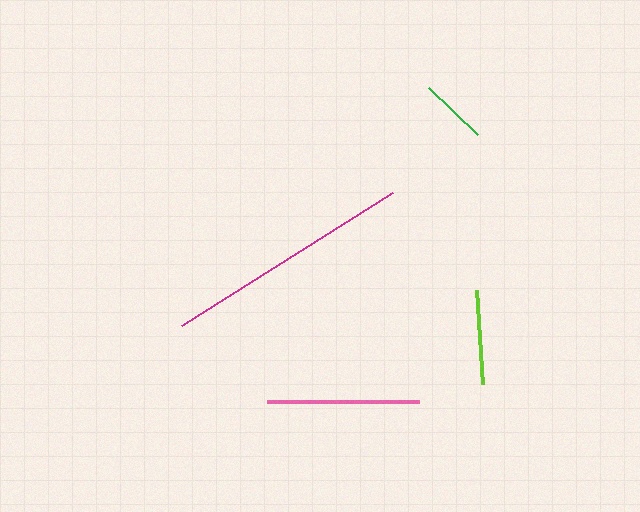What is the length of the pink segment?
The pink segment is approximately 152 pixels long.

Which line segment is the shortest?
The green line is the shortest at approximately 67 pixels.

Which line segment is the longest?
The magenta line is the longest at approximately 250 pixels.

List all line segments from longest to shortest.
From longest to shortest: magenta, pink, lime, green.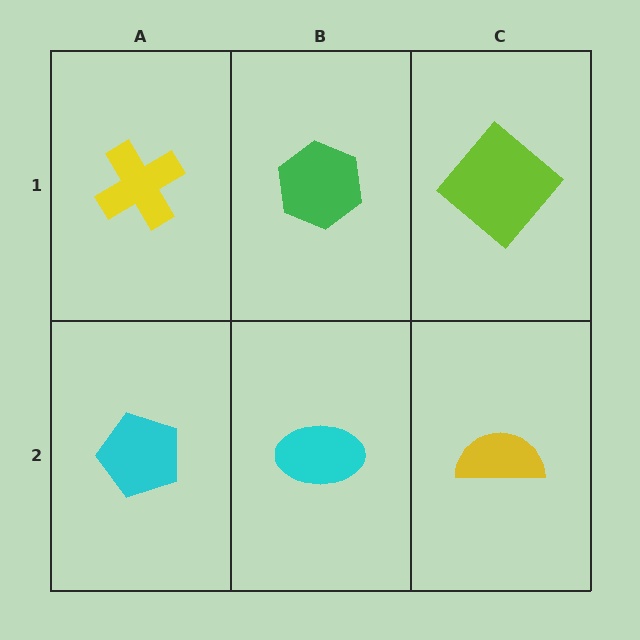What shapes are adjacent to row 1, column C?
A yellow semicircle (row 2, column C), a green hexagon (row 1, column B).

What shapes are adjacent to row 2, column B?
A green hexagon (row 1, column B), a cyan pentagon (row 2, column A), a yellow semicircle (row 2, column C).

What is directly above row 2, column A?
A yellow cross.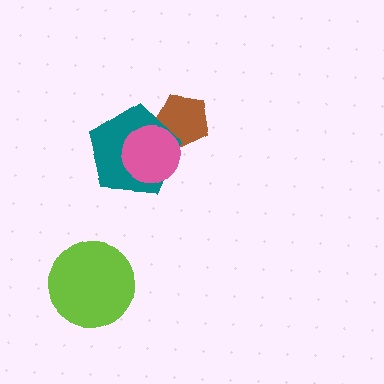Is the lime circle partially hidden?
No, no other shape covers it.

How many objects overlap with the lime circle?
0 objects overlap with the lime circle.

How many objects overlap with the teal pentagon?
2 objects overlap with the teal pentagon.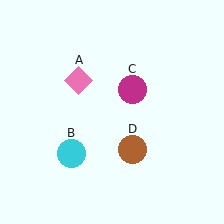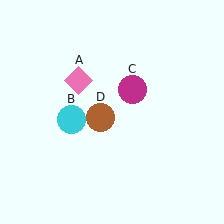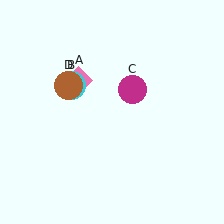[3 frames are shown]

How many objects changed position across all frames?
2 objects changed position: cyan circle (object B), brown circle (object D).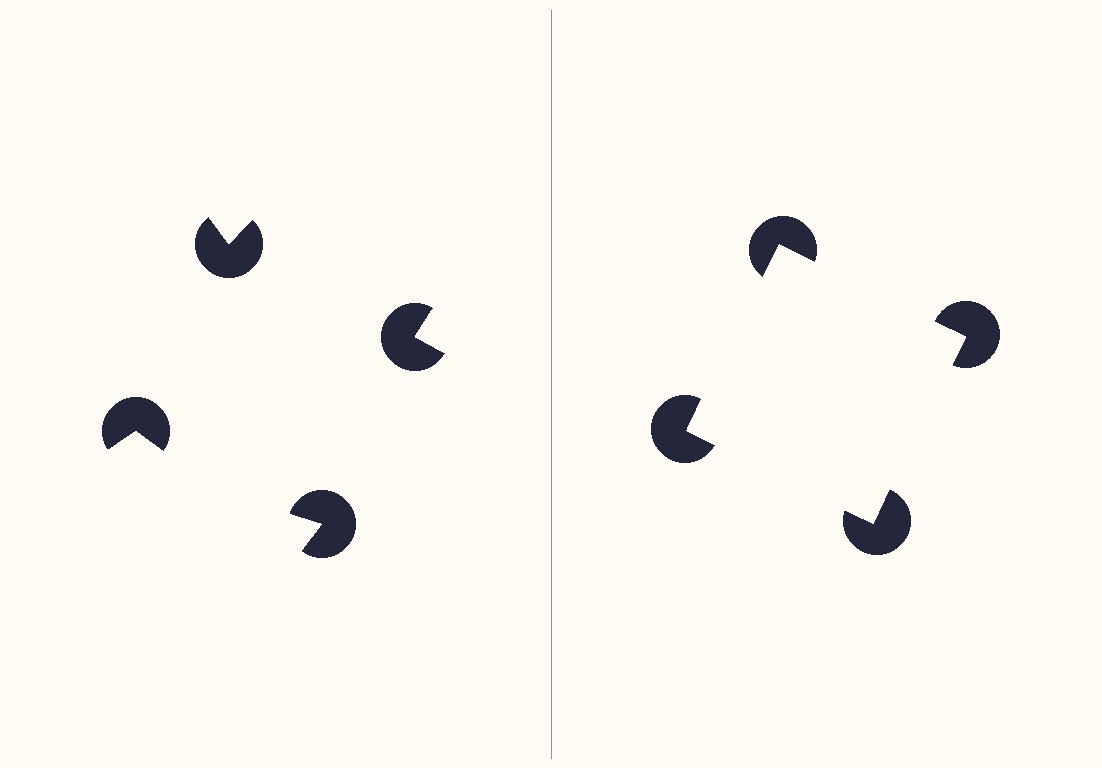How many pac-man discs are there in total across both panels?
8 — 4 on each side.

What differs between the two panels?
The pac-man discs are positioned identically on both sides; only the wedge orientations differ. On the right they align to a square; on the left they are misaligned.